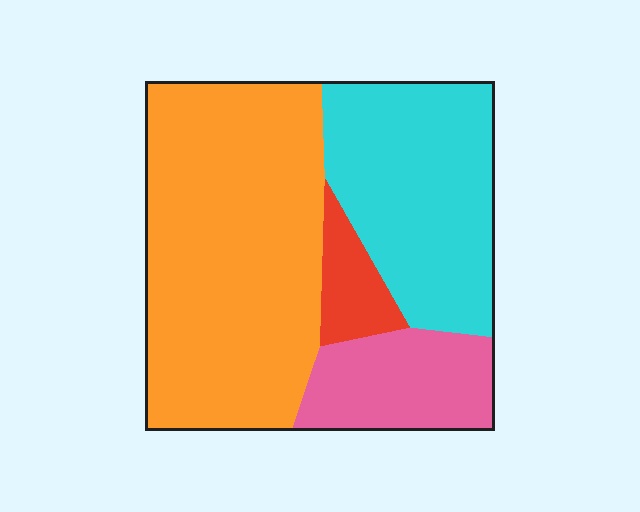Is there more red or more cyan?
Cyan.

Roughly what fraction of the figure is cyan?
Cyan covers roughly 30% of the figure.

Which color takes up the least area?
Red, at roughly 5%.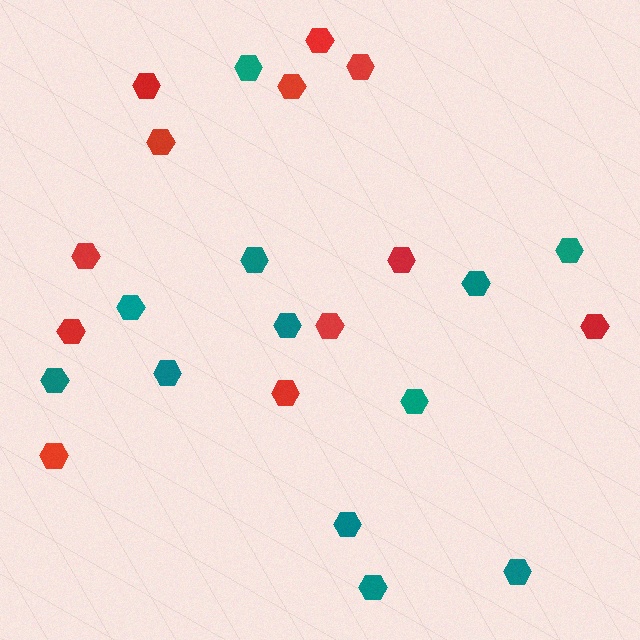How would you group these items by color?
There are 2 groups: one group of teal hexagons (12) and one group of red hexagons (12).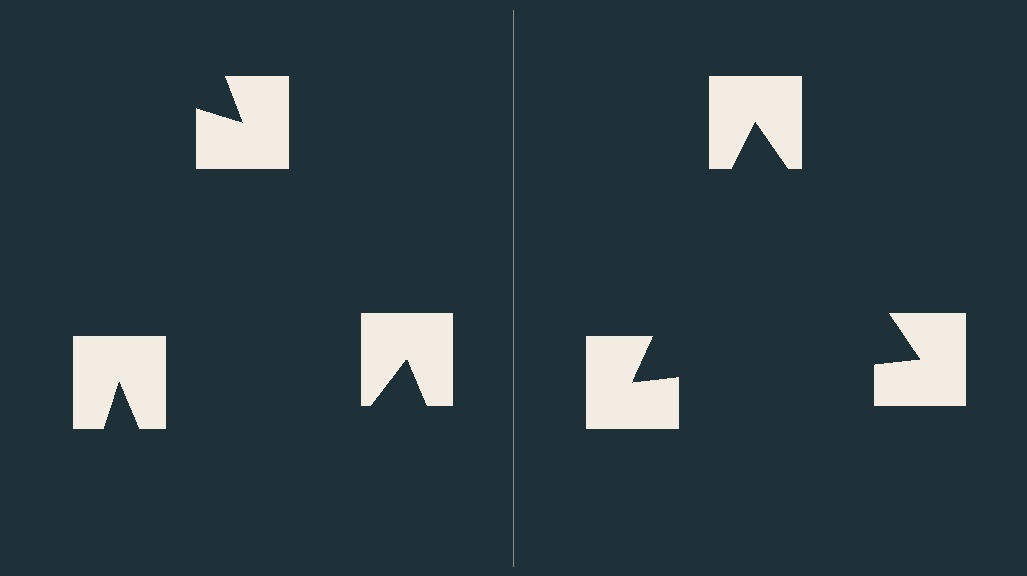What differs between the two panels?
The notched squares are positioned identically on both sides; only the wedge orientations differ. On the right they align to a triangle; on the left they are misaligned.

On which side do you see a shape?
An illusory triangle appears on the right side. On the left side the wedge cuts are rotated, so no coherent shape forms.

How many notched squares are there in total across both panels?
6 — 3 on each side.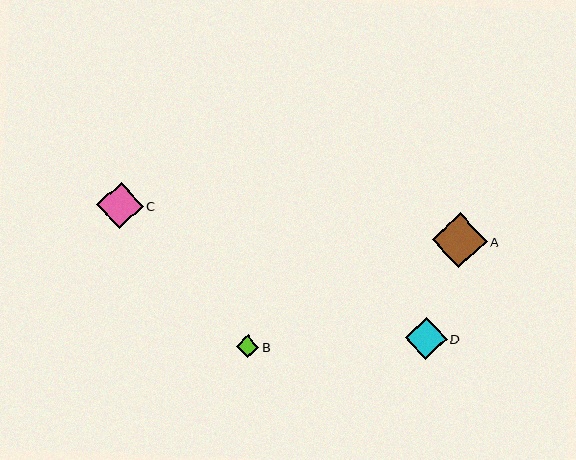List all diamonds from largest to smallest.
From largest to smallest: A, C, D, B.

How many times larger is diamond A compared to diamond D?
Diamond A is approximately 1.3 times the size of diamond D.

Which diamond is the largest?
Diamond A is the largest with a size of approximately 55 pixels.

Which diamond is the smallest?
Diamond B is the smallest with a size of approximately 22 pixels.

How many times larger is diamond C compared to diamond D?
Diamond C is approximately 1.1 times the size of diamond D.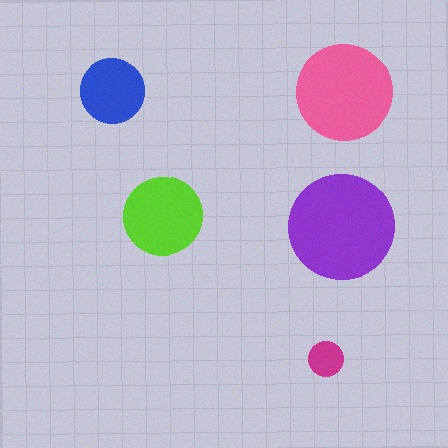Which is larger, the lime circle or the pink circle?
The pink one.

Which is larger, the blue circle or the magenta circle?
The blue one.